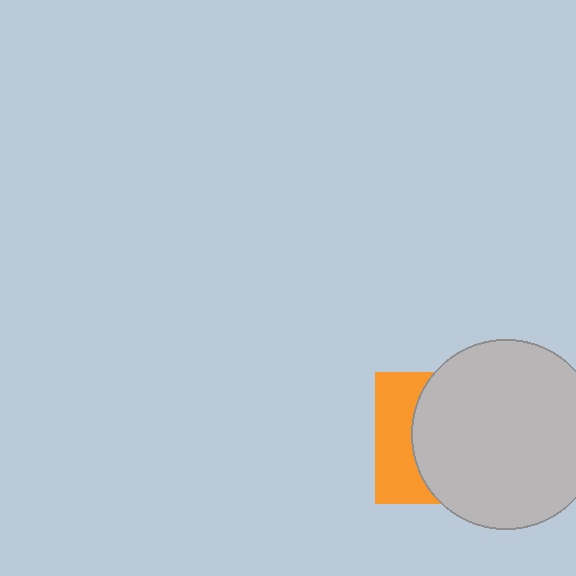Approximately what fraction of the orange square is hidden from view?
Roughly 67% of the orange square is hidden behind the light gray circle.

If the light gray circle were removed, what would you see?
You would see the complete orange square.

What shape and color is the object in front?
The object in front is a light gray circle.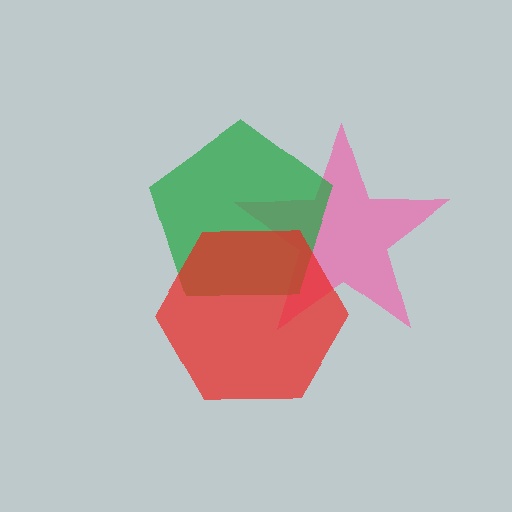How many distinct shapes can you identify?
There are 3 distinct shapes: a pink star, a green pentagon, a red hexagon.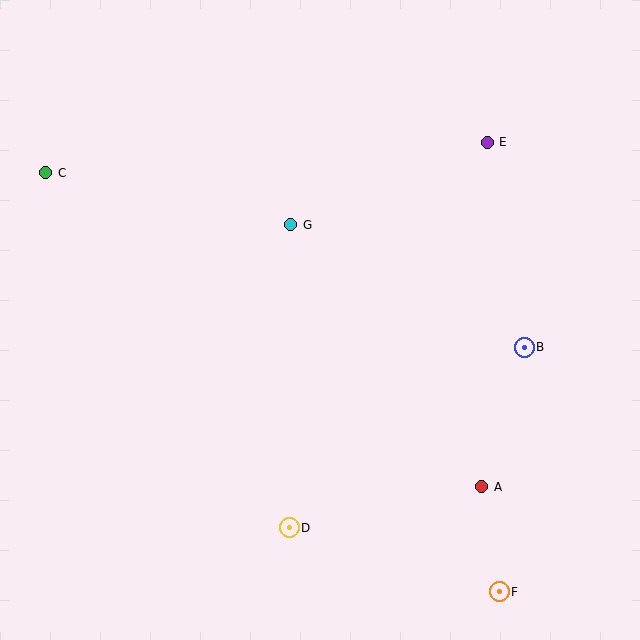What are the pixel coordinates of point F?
Point F is at (499, 592).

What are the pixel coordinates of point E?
Point E is at (487, 142).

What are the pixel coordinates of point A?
Point A is at (482, 487).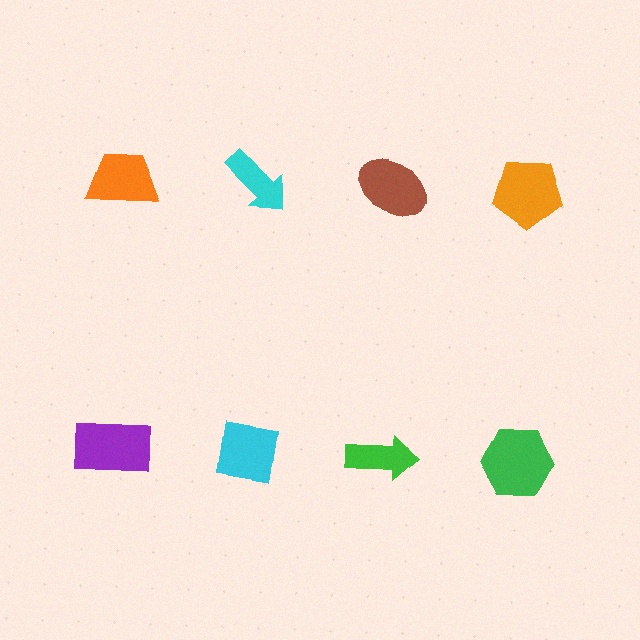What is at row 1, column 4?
An orange pentagon.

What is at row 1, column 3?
A brown ellipse.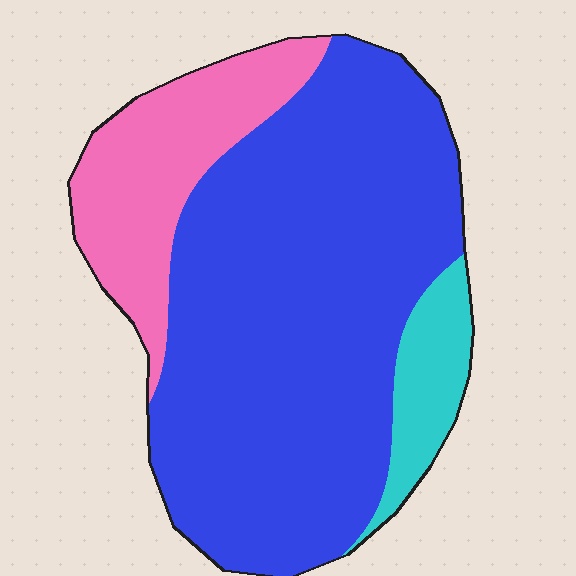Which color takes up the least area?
Cyan, at roughly 10%.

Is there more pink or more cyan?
Pink.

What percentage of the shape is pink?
Pink covers 20% of the shape.